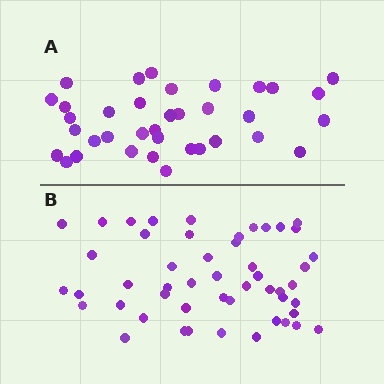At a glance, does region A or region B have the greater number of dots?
Region B (the bottom region) has more dots.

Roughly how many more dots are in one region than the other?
Region B has approximately 15 more dots than region A.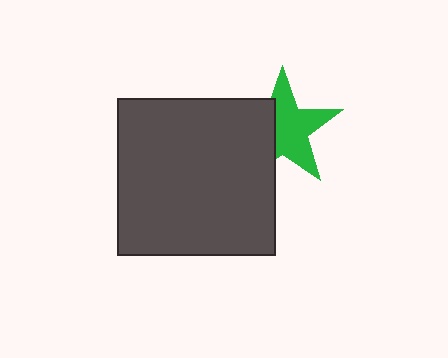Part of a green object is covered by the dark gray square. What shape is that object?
It is a star.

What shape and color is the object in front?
The object in front is a dark gray square.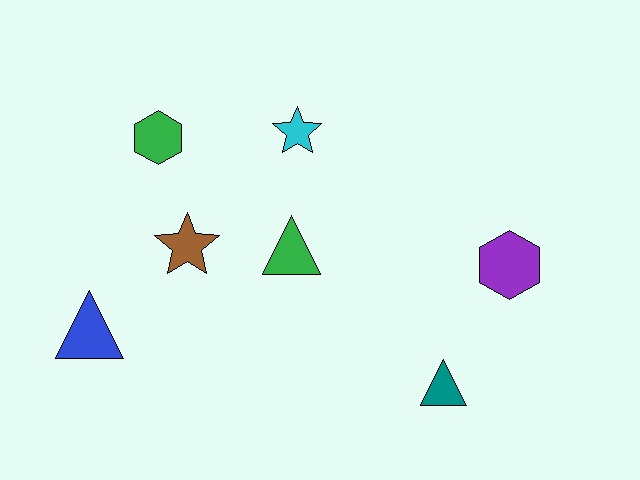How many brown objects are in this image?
There is 1 brown object.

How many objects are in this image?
There are 7 objects.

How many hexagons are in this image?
There are 2 hexagons.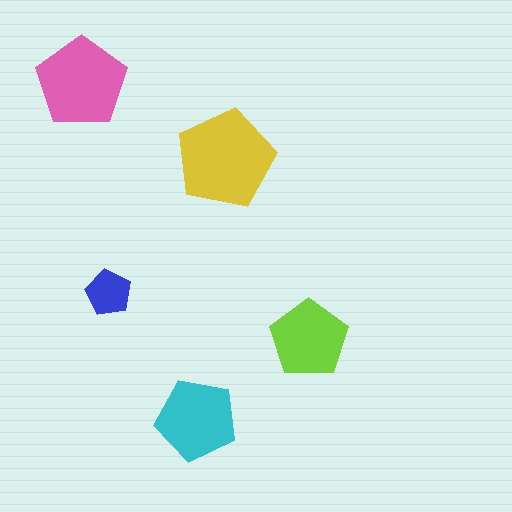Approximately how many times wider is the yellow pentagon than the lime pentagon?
About 1.5 times wider.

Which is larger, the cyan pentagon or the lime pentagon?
The cyan one.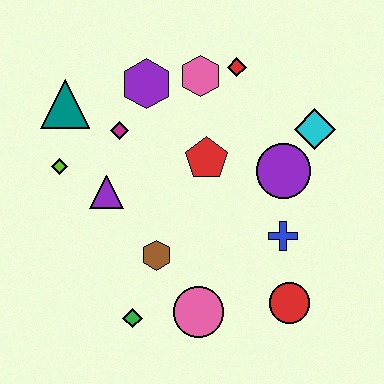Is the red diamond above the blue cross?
Yes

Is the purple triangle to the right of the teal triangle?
Yes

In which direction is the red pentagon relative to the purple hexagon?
The red pentagon is below the purple hexagon.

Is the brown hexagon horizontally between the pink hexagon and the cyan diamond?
No